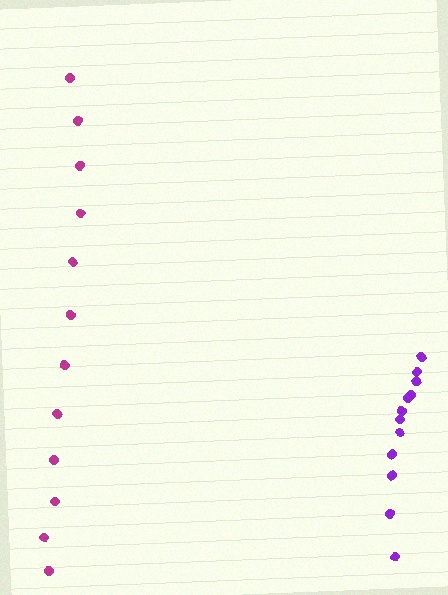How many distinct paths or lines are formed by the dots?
There are 2 distinct paths.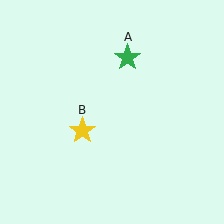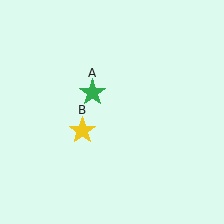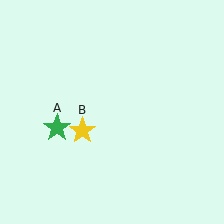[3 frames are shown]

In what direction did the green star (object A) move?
The green star (object A) moved down and to the left.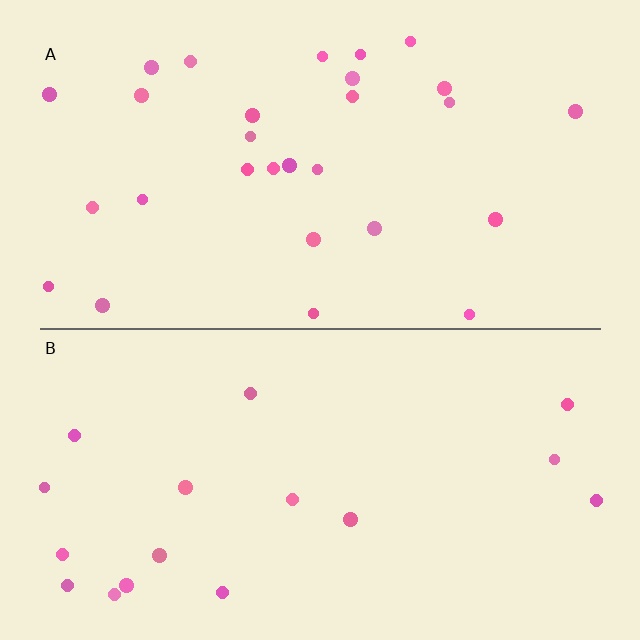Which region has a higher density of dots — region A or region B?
A (the top).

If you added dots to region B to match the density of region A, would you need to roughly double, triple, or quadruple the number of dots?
Approximately double.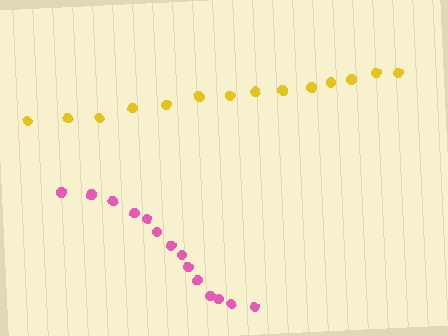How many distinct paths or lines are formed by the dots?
There are 2 distinct paths.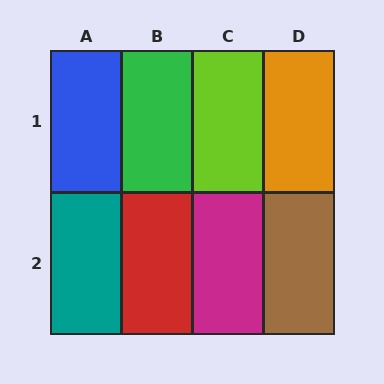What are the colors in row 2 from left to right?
Teal, red, magenta, brown.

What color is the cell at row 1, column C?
Lime.